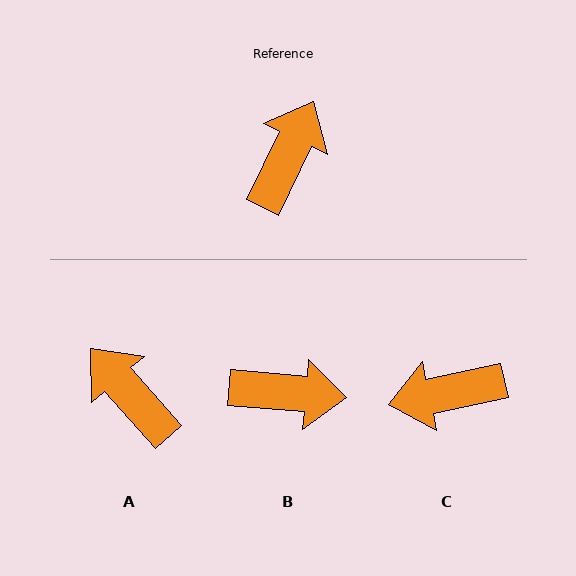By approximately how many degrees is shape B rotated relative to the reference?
Approximately 69 degrees clockwise.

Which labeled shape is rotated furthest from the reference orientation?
C, about 128 degrees away.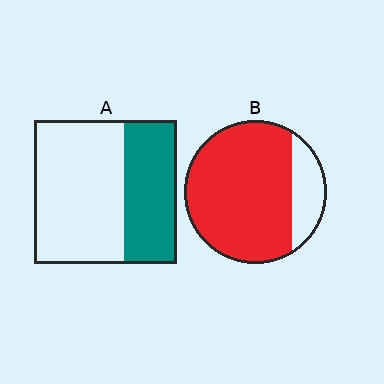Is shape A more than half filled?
No.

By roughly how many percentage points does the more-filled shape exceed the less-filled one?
By roughly 45 percentage points (B over A).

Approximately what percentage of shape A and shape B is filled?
A is approximately 35% and B is approximately 80%.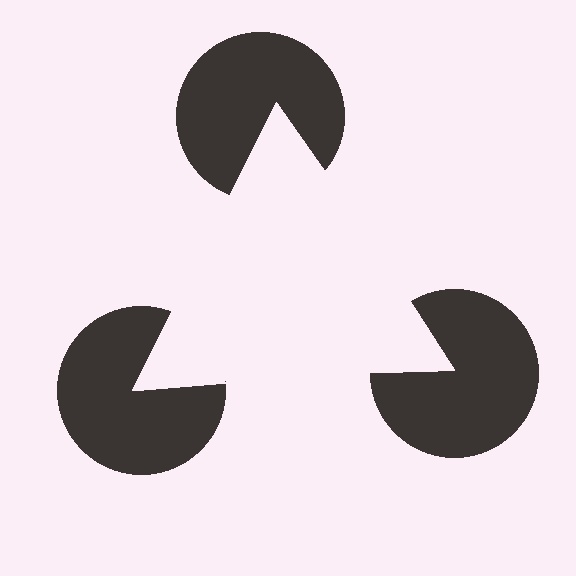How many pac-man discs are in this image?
There are 3 — one at each vertex of the illusory triangle.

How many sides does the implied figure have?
3 sides.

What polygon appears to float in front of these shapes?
An illusory triangle — its edges are inferred from the aligned wedge cuts in the pac-man discs, not physically drawn.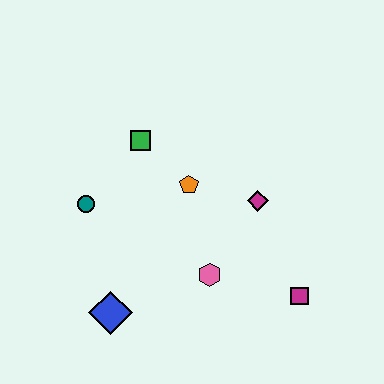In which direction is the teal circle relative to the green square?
The teal circle is below the green square.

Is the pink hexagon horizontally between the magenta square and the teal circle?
Yes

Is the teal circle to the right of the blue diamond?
No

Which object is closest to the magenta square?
The pink hexagon is closest to the magenta square.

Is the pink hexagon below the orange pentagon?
Yes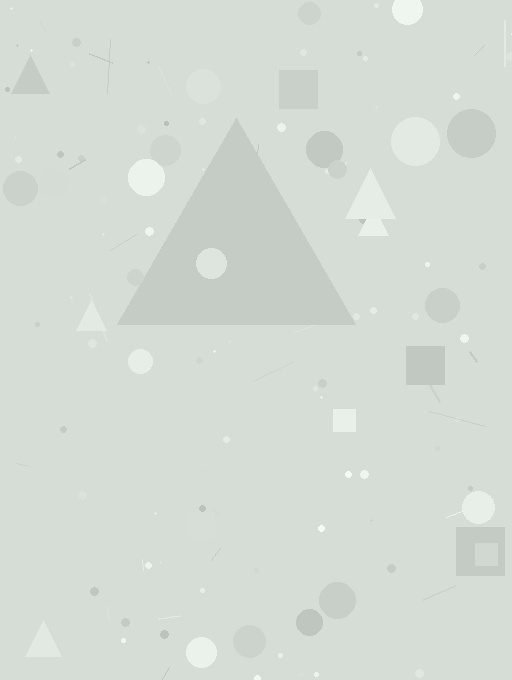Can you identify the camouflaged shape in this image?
The camouflaged shape is a triangle.